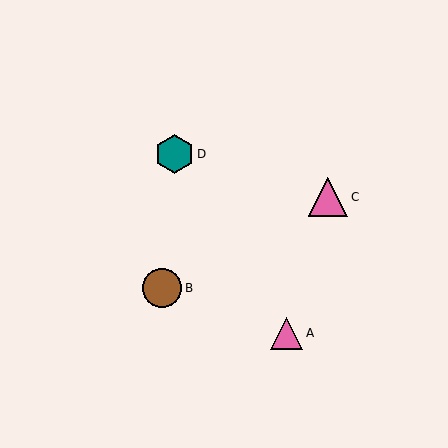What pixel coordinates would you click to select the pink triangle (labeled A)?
Click at (287, 333) to select the pink triangle A.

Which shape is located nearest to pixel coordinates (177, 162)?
The teal hexagon (labeled D) at (174, 154) is nearest to that location.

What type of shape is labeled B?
Shape B is a brown circle.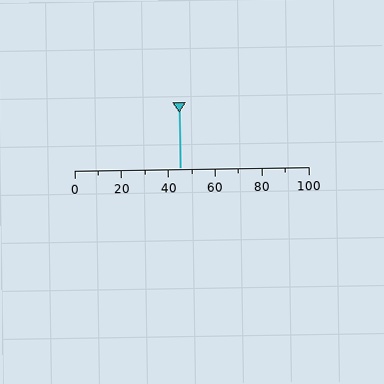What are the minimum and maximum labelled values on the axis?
The axis runs from 0 to 100.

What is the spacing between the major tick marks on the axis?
The major ticks are spaced 20 apart.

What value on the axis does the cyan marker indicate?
The marker indicates approximately 45.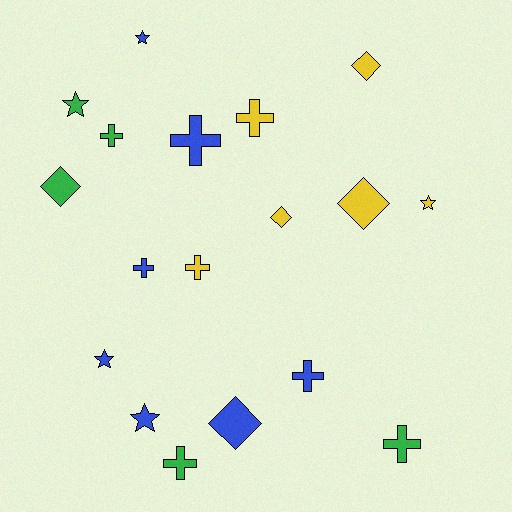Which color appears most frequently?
Blue, with 7 objects.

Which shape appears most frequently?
Cross, with 8 objects.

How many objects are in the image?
There are 18 objects.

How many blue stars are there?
There are 3 blue stars.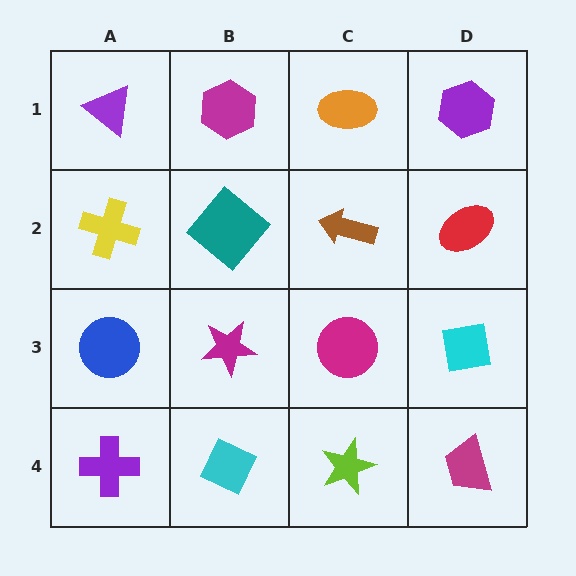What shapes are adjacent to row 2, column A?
A purple triangle (row 1, column A), a blue circle (row 3, column A), a teal diamond (row 2, column B).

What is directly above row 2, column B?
A magenta hexagon.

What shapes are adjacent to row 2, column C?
An orange ellipse (row 1, column C), a magenta circle (row 3, column C), a teal diamond (row 2, column B), a red ellipse (row 2, column D).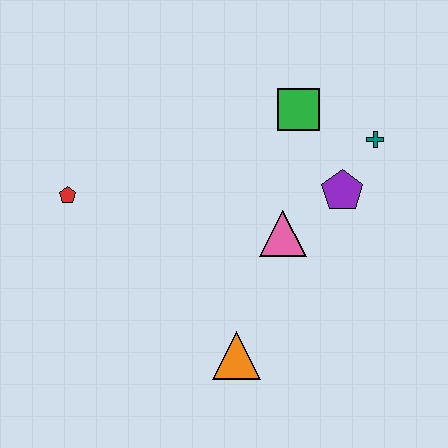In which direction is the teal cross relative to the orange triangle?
The teal cross is above the orange triangle.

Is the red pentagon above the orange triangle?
Yes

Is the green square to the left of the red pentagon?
No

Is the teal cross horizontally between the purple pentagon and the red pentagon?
No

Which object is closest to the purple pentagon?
The teal cross is closest to the purple pentagon.